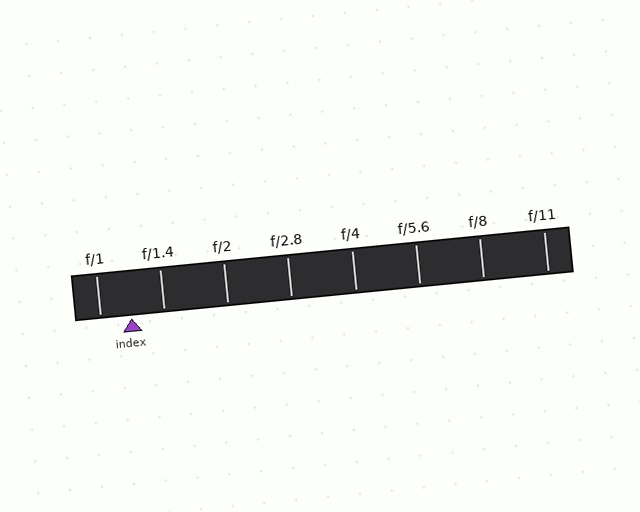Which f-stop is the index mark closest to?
The index mark is closest to f/1.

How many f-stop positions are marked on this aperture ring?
There are 8 f-stop positions marked.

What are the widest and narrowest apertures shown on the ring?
The widest aperture shown is f/1 and the narrowest is f/11.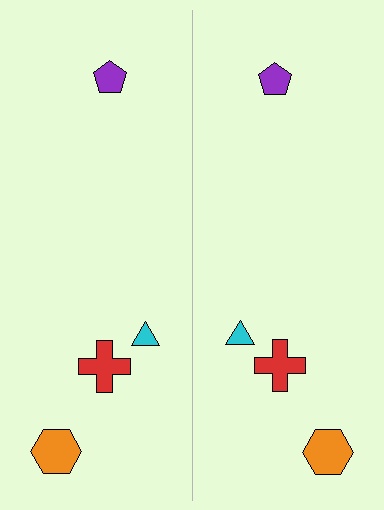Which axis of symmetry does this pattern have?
The pattern has a vertical axis of symmetry running through the center of the image.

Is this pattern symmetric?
Yes, this pattern has bilateral (reflection) symmetry.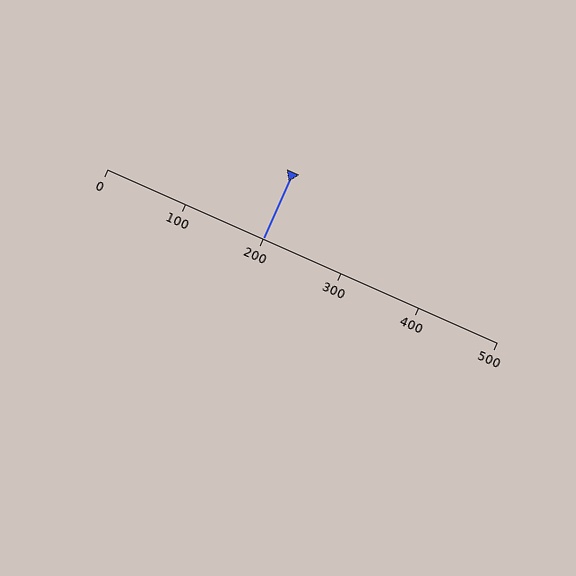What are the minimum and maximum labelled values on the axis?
The axis runs from 0 to 500.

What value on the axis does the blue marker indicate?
The marker indicates approximately 200.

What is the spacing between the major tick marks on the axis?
The major ticks are spaced 100 apart.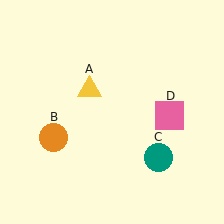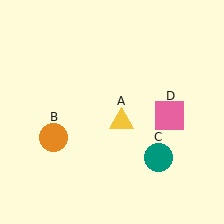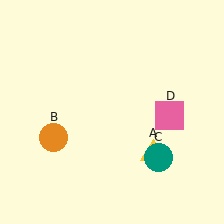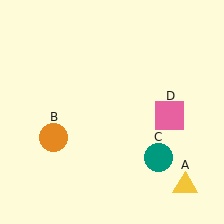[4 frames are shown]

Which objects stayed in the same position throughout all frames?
Orange circle (object B) and teal circle (object C) and pink square (object D) remained stationary.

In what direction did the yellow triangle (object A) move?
The yellow triangle (object A) moved down and to the right.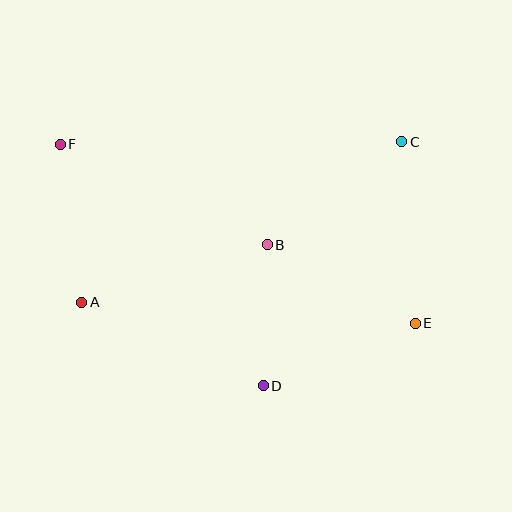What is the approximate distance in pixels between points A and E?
The distance between A and E is approximately 334 pixels.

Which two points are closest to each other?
Points B and D are closest to each other.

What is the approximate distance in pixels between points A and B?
The distance between A and B is approximately 194 pixels.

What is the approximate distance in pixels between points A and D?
The distance between A and D is approximately 200 pixels.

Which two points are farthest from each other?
Points E and F are farthest from each other.